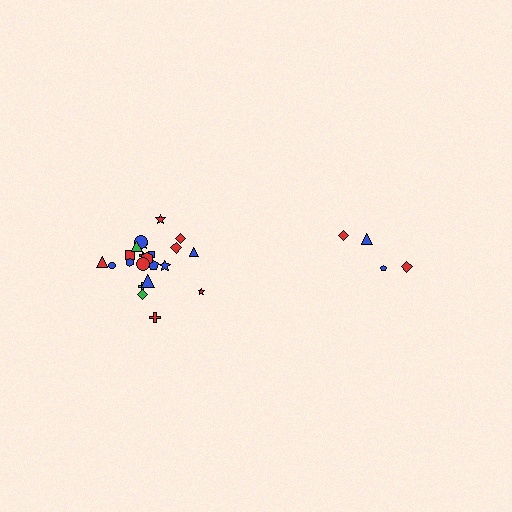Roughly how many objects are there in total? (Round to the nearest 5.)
Roughly 25 objects in total.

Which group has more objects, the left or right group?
The left group.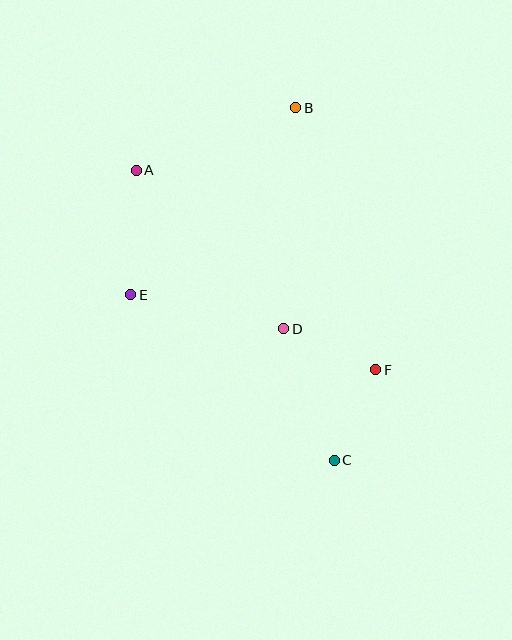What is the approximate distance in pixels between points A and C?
The distance between A and C is approximately 351 pixels.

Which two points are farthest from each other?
Points B and C are farthest from each other.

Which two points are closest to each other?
Points C and F are closest to each other.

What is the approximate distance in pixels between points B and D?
The distance between B and D is approximately 222 pixels.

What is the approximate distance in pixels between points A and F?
The distance between A and F is approximately 312 pixels.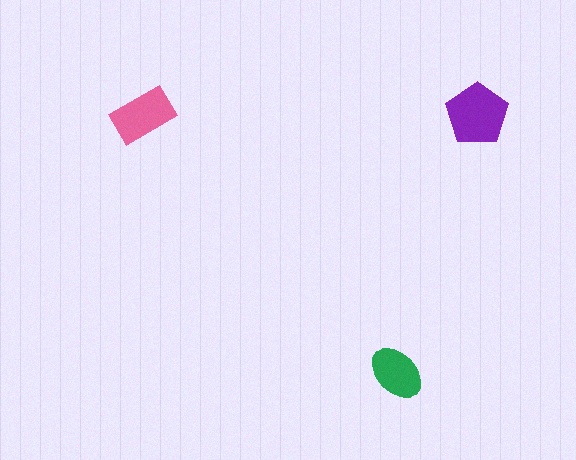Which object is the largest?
The purple pentagon.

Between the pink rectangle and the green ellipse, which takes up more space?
The pink rectangle.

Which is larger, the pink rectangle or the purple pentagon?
The purple pentagon.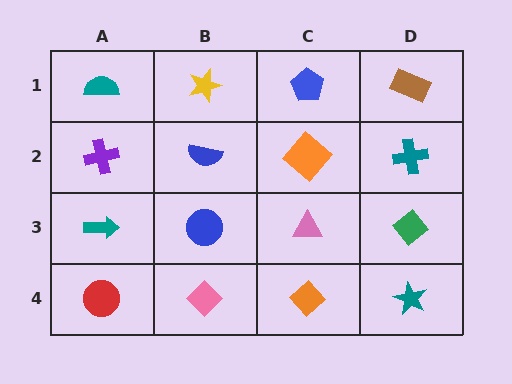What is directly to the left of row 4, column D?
An orange diamond.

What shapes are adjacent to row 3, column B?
A blue semicircle (row 2, column B), a pink diamond (row 4, column B), a teal arrow (row 3, column A), a pink triangle (row 3, column C).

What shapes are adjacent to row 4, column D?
A green diamond (row 3, column D), an orange diamond (row 4, column C).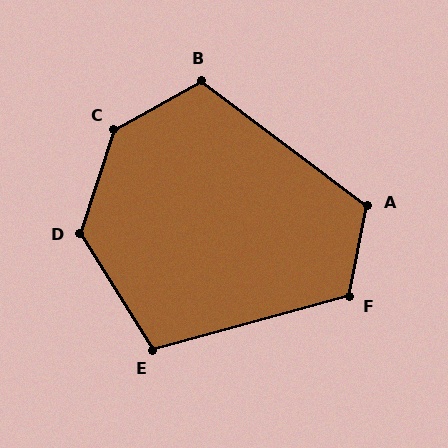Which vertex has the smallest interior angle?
E, at approximately 107 degrees.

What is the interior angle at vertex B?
Approximately 114 degrees (obtuse).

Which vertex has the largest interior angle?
C, at approximately 138 degrees.